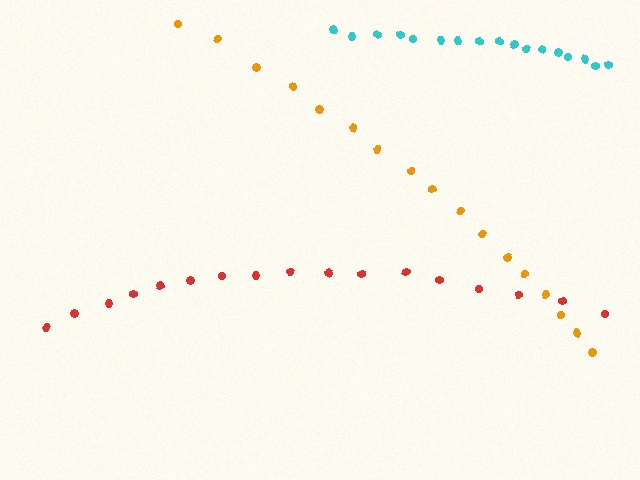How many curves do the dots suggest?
There are 3 distinct paths.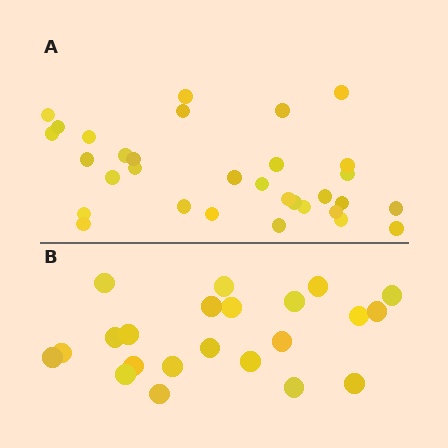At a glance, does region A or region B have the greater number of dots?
Region A (the top region) has more dots.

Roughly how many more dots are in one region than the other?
Region A has roughly 10 or so more dots than region B.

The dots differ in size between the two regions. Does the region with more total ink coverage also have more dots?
No. Region B has more total ink coverage because its dots are larger, but region A actually contains more individual dots. Total area can be misleading — the number of items is what matters here.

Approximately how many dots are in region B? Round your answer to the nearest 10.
About 20 dots. (The exact count is 22, which rounds to 20.)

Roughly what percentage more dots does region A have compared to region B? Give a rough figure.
About 45% more.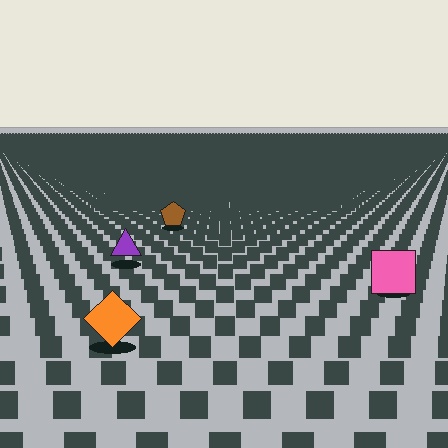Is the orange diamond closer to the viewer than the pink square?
Yes. The orange diamond is closer — you can tell from the texture gradient: the ground texture is coarser near it.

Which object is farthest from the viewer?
The brown pentagon is farthest from the viewer. It appears smaller and the ground texture around it is denser.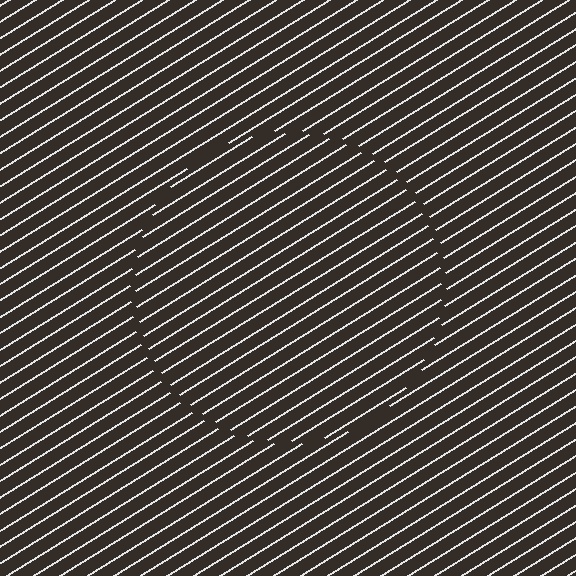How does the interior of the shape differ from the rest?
The interior of the shape contains the same grating, shifted by half a period — the contour is defined by the phase discontinuity where line-ends from the inner and outer gratings abut.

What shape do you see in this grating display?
An illusory circle. The interior of the shape contains the same grating, shifted by half a period — the contour is defined by the phase discontinuity where line-ends from the inner and outer gratings abut.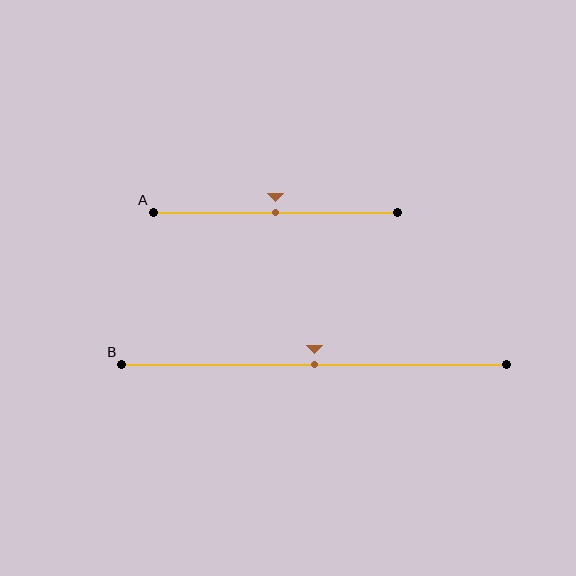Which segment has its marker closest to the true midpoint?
Segment A has its marker closest to the true midpoint.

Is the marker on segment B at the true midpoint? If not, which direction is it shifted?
Yes, the marker on segment B is at the true midpoint.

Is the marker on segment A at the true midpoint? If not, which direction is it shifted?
Yes, the marker on segment A is at the true midpoint.